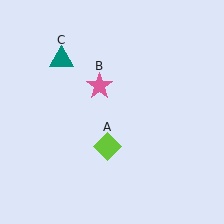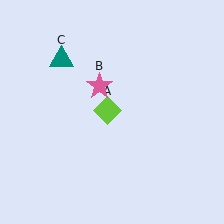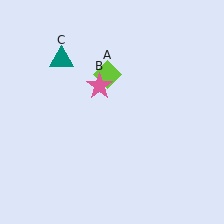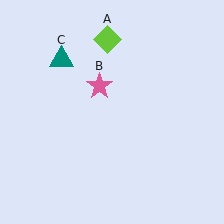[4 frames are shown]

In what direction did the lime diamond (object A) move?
The lime diamond (object A) moved up.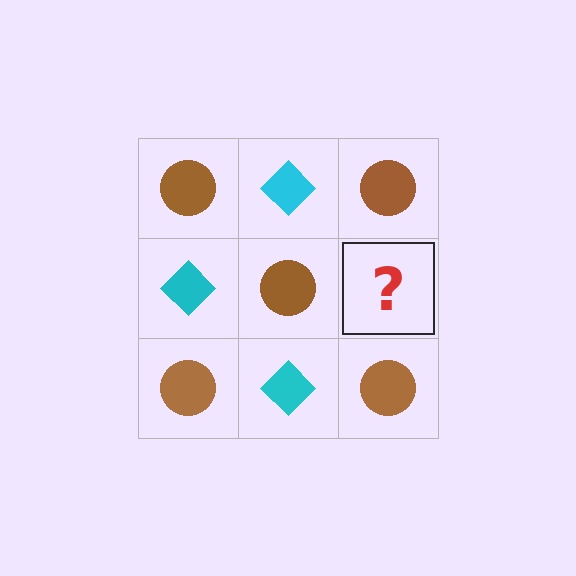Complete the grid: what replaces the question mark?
The question mark should be replaced with a cyan diamond.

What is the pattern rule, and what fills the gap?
The rule is that it alternates brown circle and cyan diamond in a checkerboard pattern. The gap should be filled with a cyan diamond.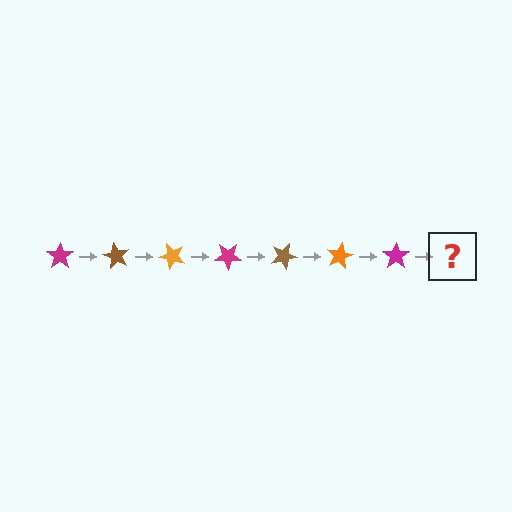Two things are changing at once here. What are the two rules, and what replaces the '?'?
The two rules are that it rotates 60 degrees each step and the color cycles through magenta, brown, and orange. The '?' should be a brown star, rotated 420 degrees from the start.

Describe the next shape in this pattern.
It should be a brown star, rotated 420 degrees from the start.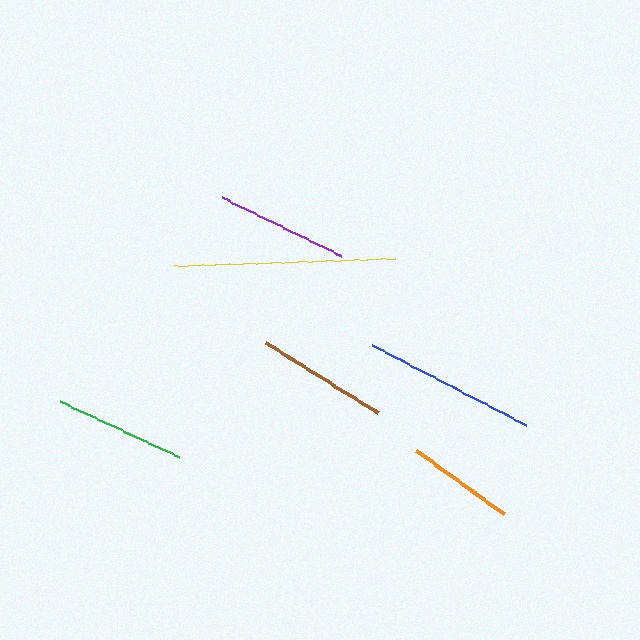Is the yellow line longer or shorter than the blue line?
The yellow line is longer than the blue line.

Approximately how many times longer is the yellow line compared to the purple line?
The yellow line is approximately 1.7 times the length of the purple line.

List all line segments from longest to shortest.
From longest to shortest: yellow, blue, brown, purple, green, orange.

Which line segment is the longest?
The yellow line is the longest at approximately 222 pixels.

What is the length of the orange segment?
The orange segment is approximately 109 pixels long.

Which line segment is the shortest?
The orange line is the shortest at approximately 109 pixels.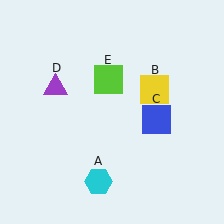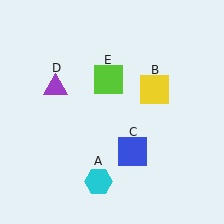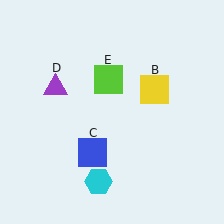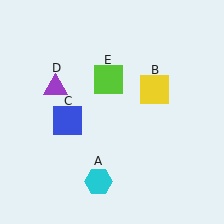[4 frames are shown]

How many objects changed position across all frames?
1 object changed position: blue square (object C).